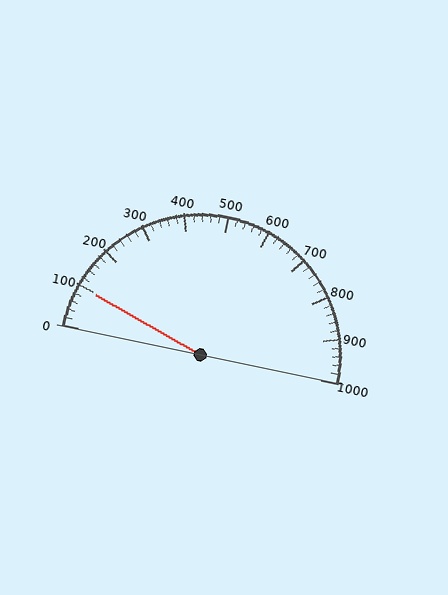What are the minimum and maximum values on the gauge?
The gauge ranges from 0 to 1000.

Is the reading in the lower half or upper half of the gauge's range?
The reading is in the lower half of the range (0 to 1000).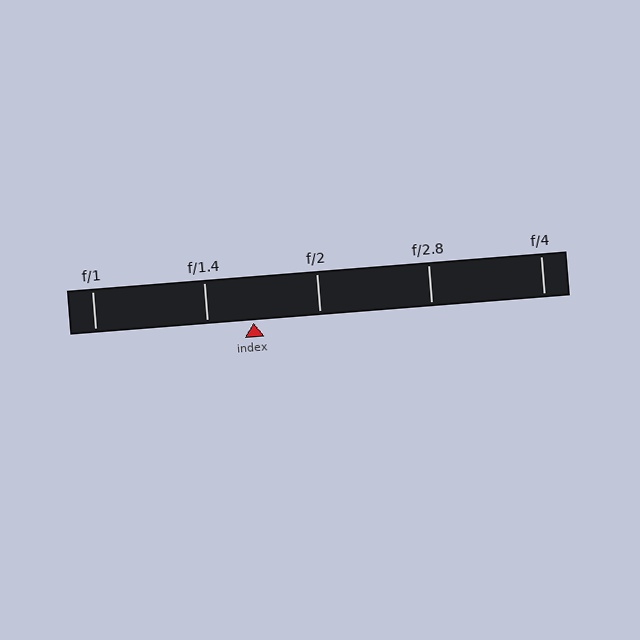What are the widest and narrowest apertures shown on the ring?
The widest aperture shown is f/1 and the narrowest is f/4.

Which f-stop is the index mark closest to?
The index mark is closest to f/1.4.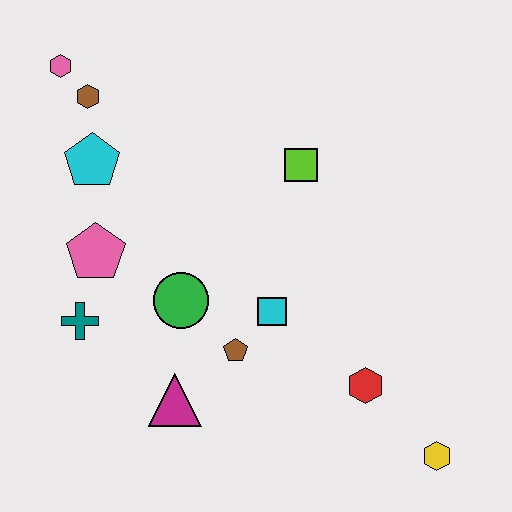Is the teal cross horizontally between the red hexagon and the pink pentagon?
No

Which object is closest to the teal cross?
The pink pentagon is closest to the teal cross.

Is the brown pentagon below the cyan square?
Yes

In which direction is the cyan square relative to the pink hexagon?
The cyan square is below the pink hexagon.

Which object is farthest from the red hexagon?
The pink hexagon is farthest from the red hexagon.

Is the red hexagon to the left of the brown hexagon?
No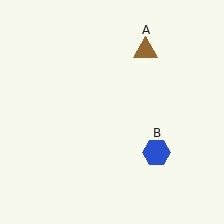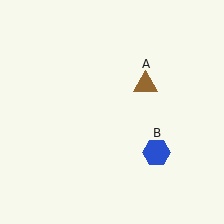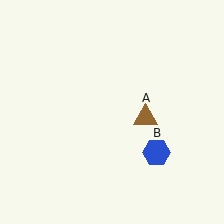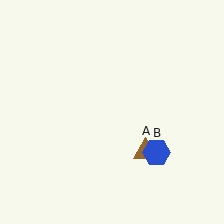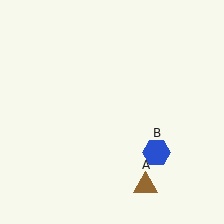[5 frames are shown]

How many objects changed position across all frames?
1 object changed position: brown triangle (object A).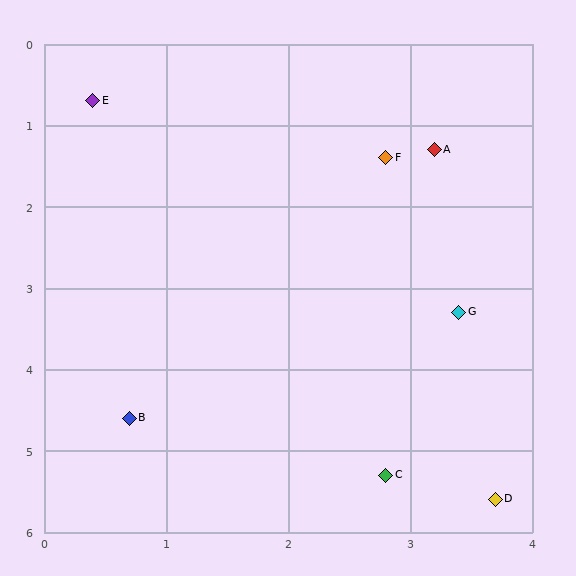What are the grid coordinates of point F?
Point F is at approximately (2.8, 1.4).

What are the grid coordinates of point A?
Point A is at approximately (3.2, 1.3).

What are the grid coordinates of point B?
Point B is at approximately (0.7, 4.6).